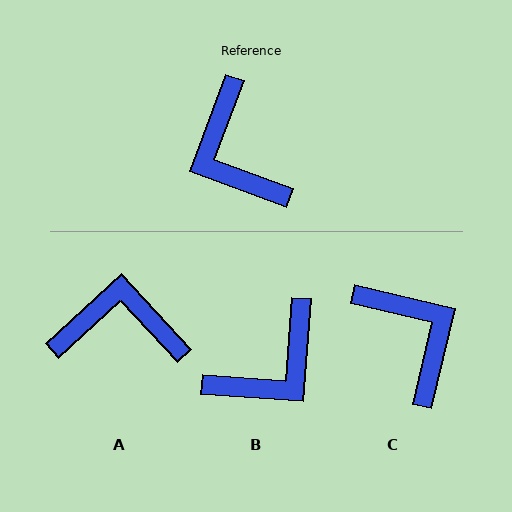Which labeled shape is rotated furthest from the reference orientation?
C, about 173 degrees away.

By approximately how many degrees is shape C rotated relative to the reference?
Approximately 173 degrees clockwise.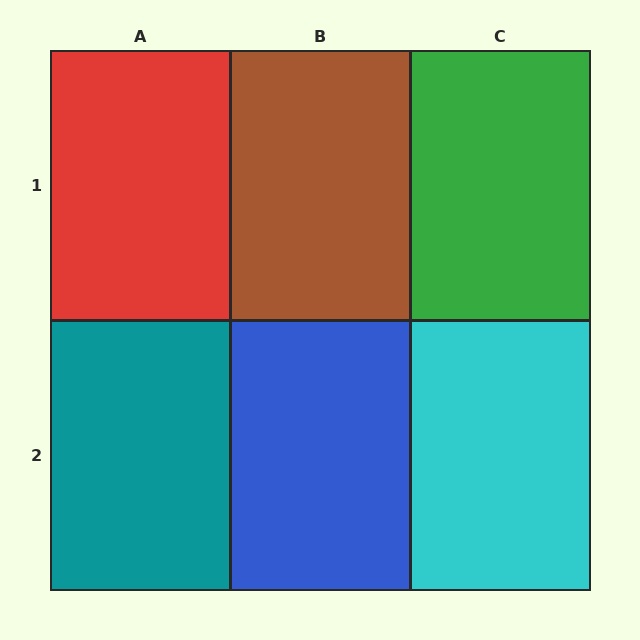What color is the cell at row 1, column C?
Green.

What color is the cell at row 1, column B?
Brown.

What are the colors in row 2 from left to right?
Teal, blue, cyan.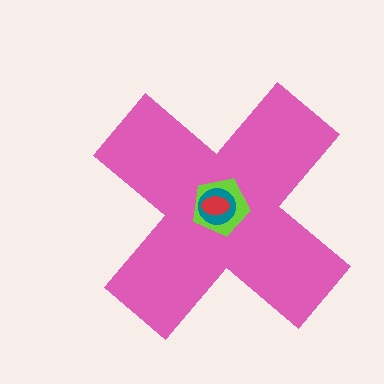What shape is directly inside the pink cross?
The lime pentagon.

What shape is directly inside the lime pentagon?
The teal circle.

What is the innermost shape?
The red ellipse.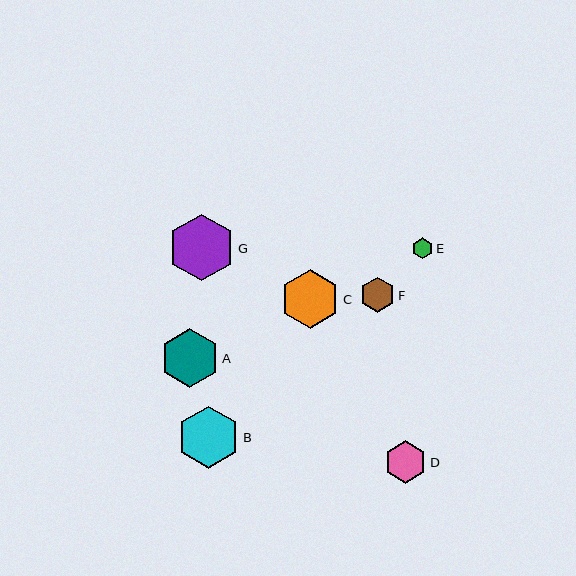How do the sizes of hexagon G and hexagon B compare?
Hexagon G and hexagon B are approximately the same size.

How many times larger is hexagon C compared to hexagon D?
Hexagon C is approximately 1.4 times the size of hexagon D.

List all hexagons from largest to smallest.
From largest to smallest: G, B, C, A, D, F, E.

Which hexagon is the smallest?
Hexagon E is the smallest with a size of approximately 21 pixels.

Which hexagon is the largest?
Hexagon G is the largest with a size of approximately 67 pixels.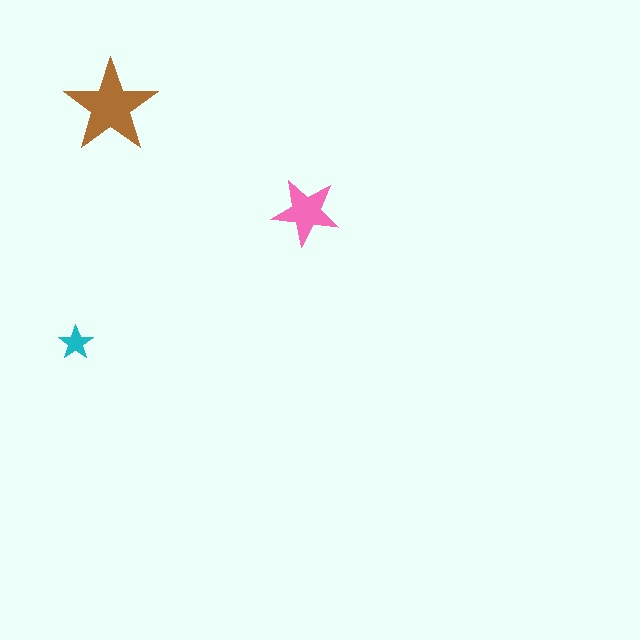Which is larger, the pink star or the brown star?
The brown one.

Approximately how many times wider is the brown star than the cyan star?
About 2.5 times wider.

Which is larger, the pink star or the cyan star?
The pink one.